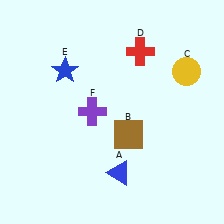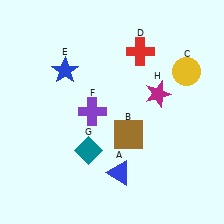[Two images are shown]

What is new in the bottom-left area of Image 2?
A teal diamond (G) was added in the bottom-left area of Image 2.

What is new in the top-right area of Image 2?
A magenta star (H) was added in the top-right area of Image 2.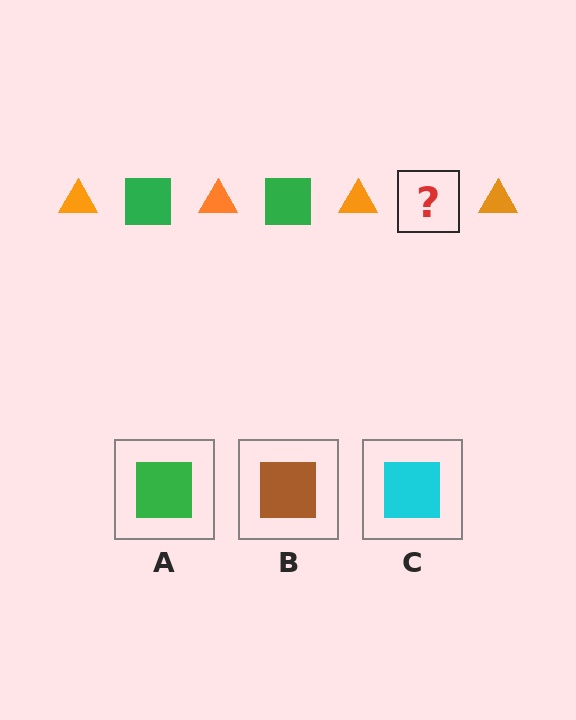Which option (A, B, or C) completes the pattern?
A.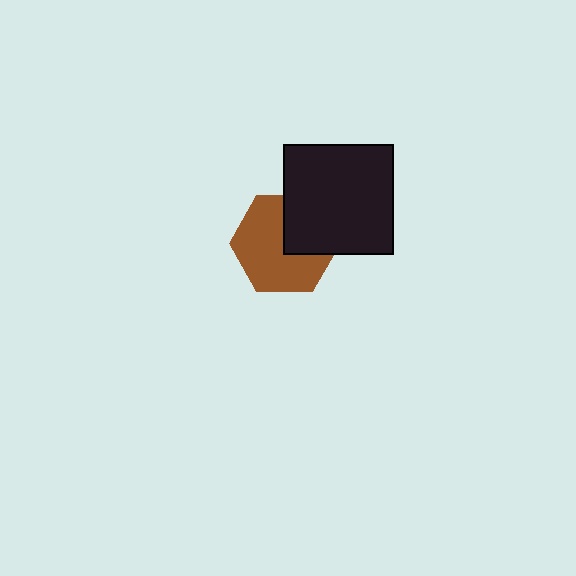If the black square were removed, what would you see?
You would see the complete brown hexagon.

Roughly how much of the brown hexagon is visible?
Most of it is visible (roughly 66%).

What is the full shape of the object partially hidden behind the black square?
The partially hidden object is a brown hexagon.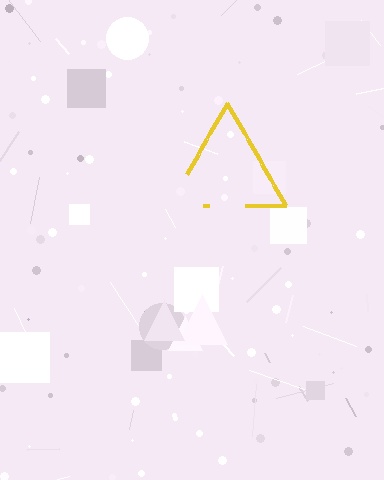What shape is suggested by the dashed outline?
The dashed outline suggests a triangle.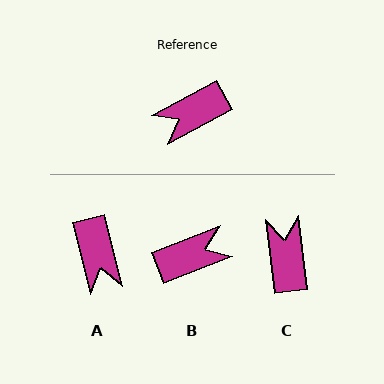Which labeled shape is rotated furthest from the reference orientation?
B, about 174 degrees away.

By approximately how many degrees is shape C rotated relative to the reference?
Approximately 111 degrees clockwise.